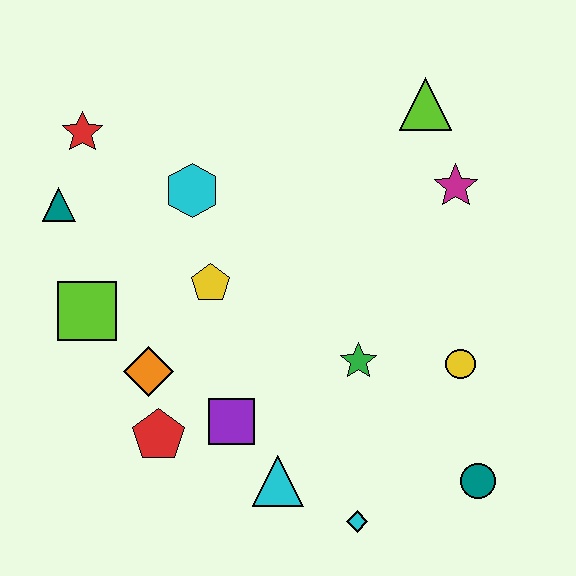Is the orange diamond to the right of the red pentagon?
No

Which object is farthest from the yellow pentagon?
The teal circle is farthest from the yellow pentagon.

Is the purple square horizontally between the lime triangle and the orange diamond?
Yes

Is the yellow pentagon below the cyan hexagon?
Yes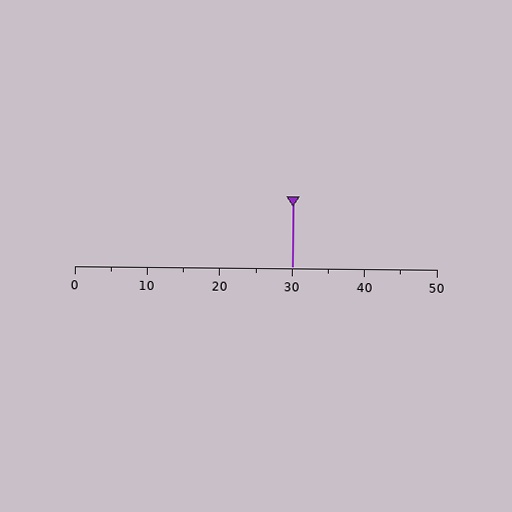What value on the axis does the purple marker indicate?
The marker indicates approximately 30.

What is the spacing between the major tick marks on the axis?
The major ticks are spaced 10 apart.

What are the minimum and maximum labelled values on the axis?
The axis runs from 0 to 50.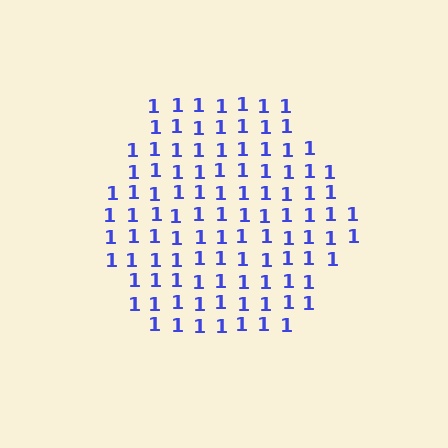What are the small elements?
The small elements are digit 1's.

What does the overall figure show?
The overall figure shows a hexagon.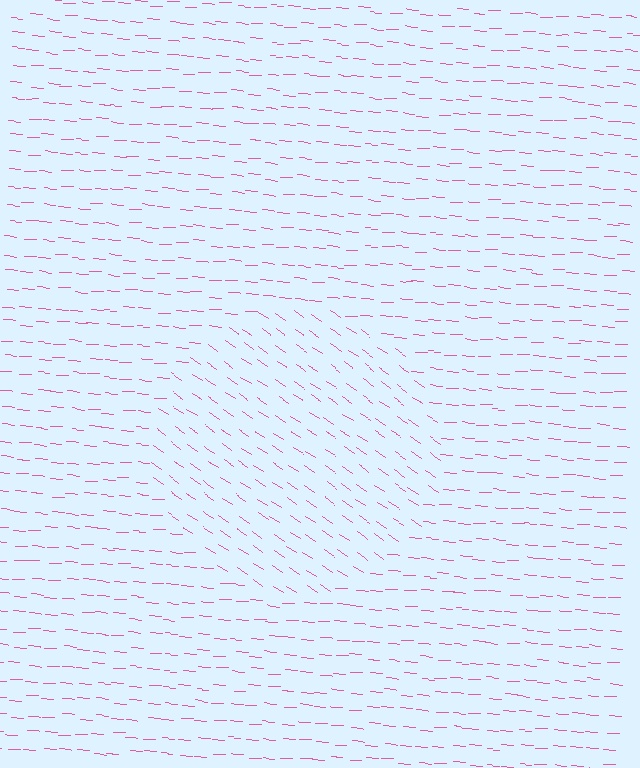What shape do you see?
I see a circle.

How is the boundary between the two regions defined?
The boundary is defined purely by a change in line orientation (approximately 31 degrees difference). All lines are the same color and thickness.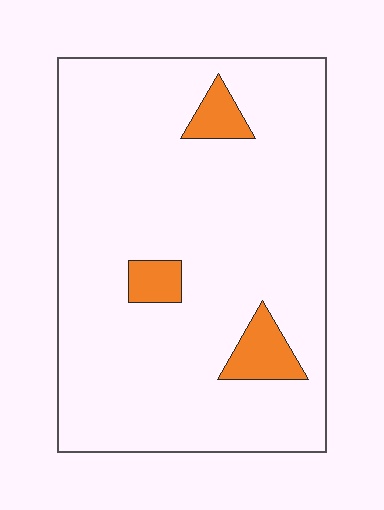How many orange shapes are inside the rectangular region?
3.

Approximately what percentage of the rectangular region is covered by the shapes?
Approximately 10%.